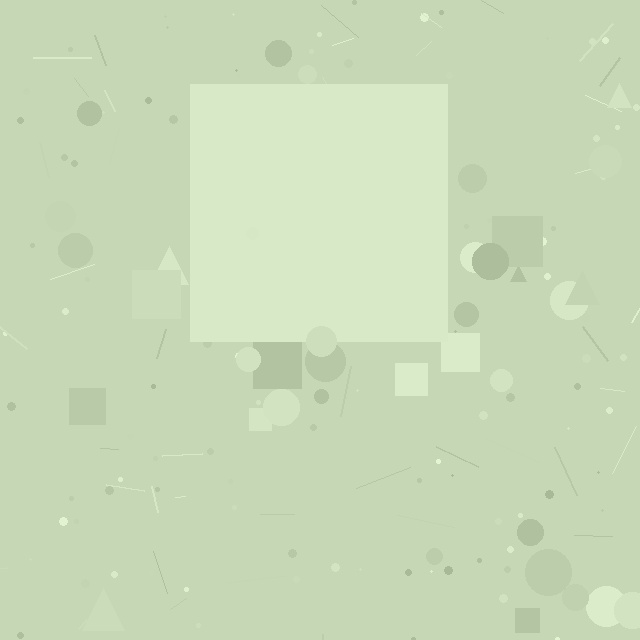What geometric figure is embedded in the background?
A square is embedded in the background.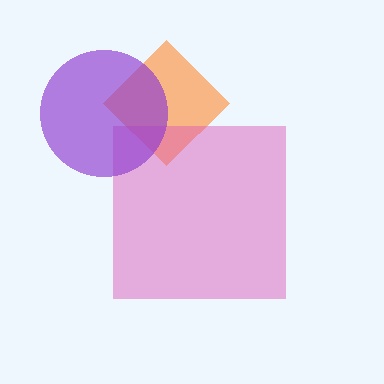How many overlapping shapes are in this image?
There are 3 overlapping shapes in the image.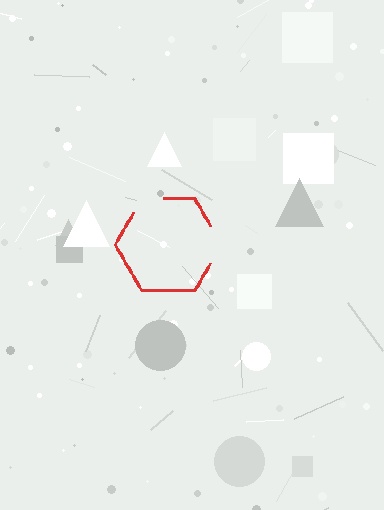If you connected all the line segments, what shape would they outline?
They would outline a hexagon.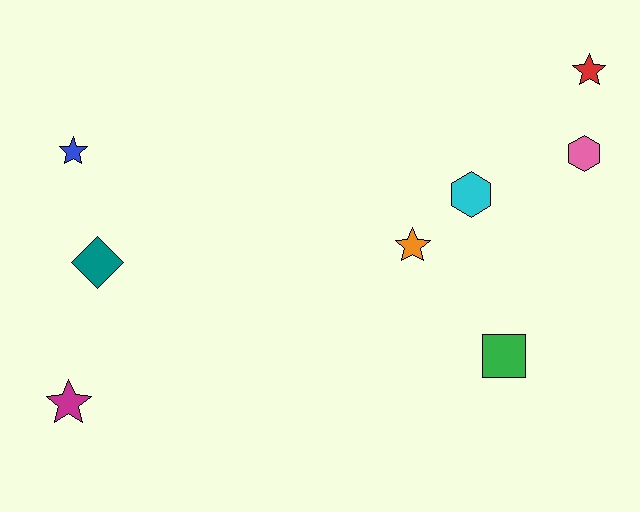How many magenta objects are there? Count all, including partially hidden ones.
There is 1 magenta object.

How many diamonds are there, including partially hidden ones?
There is 1 diamond.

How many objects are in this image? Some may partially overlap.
There are 8 objects.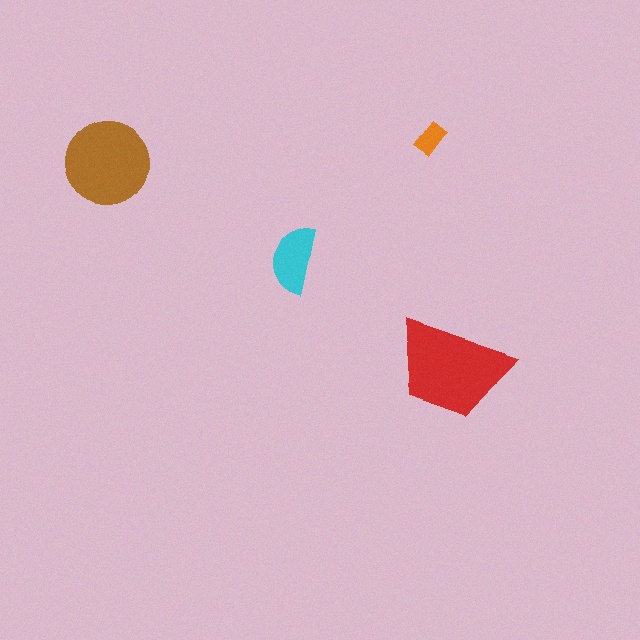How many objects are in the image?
There are 4 objects in the image.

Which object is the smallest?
The orange rectangle.